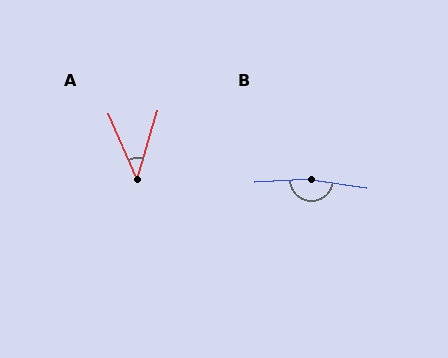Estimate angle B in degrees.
Approximately 168 degrees.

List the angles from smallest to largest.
A (40°), B (168°).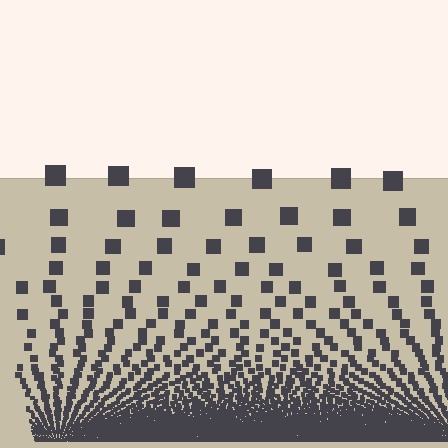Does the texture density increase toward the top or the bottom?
Density increases toward the bottom.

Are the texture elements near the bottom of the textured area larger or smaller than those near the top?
Smaller. The gradient is inverted — elements near the bottom are smaller and denser.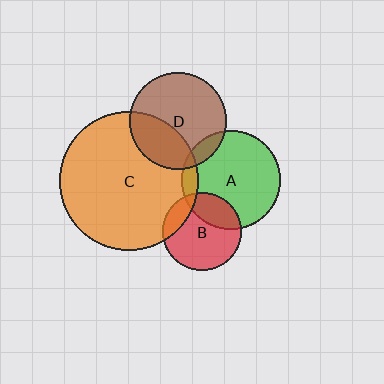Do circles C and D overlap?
Yes.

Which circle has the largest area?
Circle C (orange).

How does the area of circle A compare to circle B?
Approximately 1.6 times.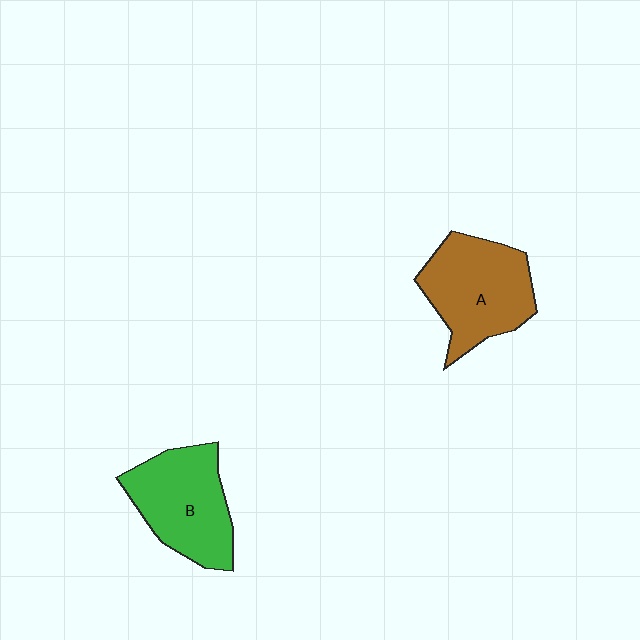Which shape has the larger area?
Shape A (brown).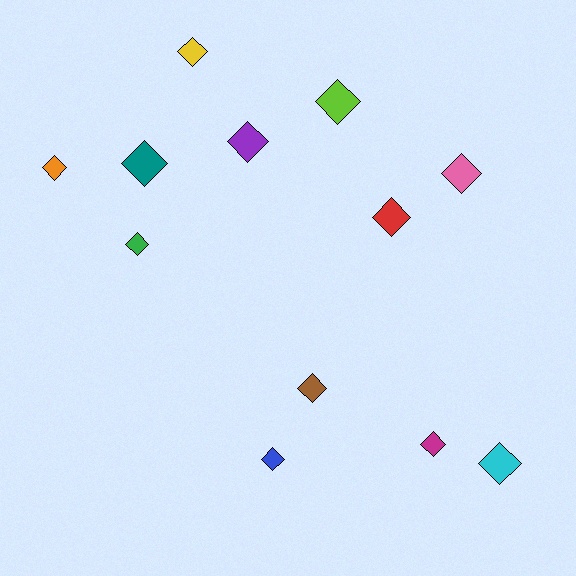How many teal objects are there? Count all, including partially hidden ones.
There is 1 teal object.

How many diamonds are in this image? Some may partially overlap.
There are 12 diamonds.